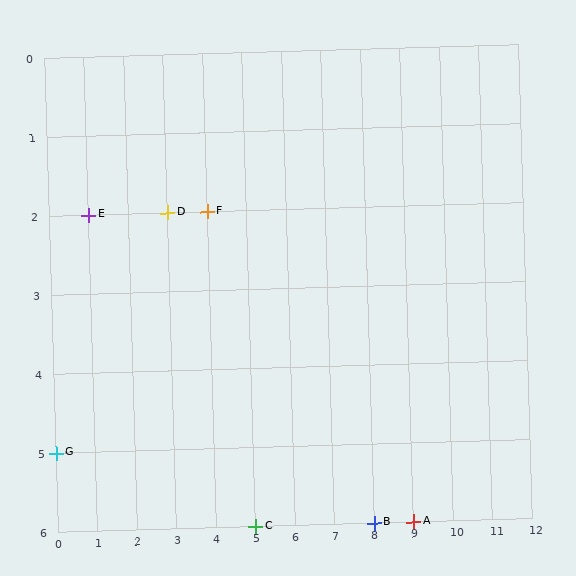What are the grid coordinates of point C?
Point C is at grid coordinates (5, 6).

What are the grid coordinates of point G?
Point G is at grid coordinates (0, 5).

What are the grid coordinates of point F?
Point F is at grid coordinates (4, 2).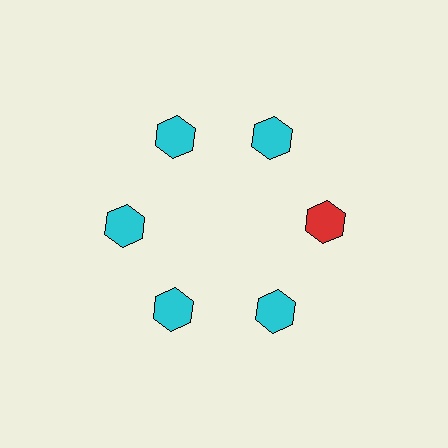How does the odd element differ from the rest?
It has a different color: red instead of cyan.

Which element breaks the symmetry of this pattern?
The red hexagon at roughly the 3 o'clock position breaks the symmetry. All other shapes are cyan hexagons.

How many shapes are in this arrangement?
There are 6 shapes arranged in a ring pattern.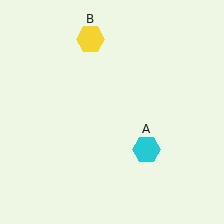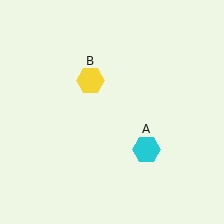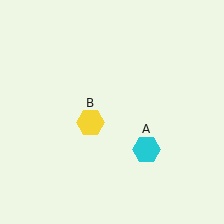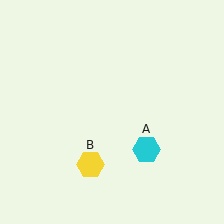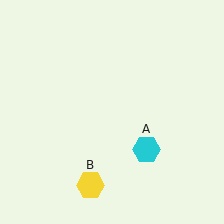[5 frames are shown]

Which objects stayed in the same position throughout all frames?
Cyan hexagon (object A) remained stationary.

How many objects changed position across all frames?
1 object changed position: yellow hexagon (object B).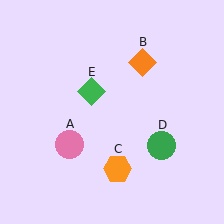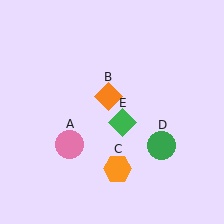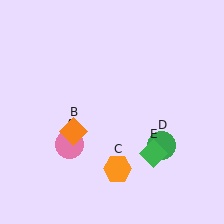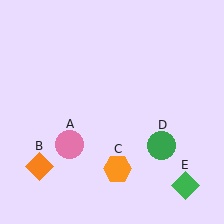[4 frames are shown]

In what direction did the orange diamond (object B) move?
The orange diamond (object B) moved down and to the left.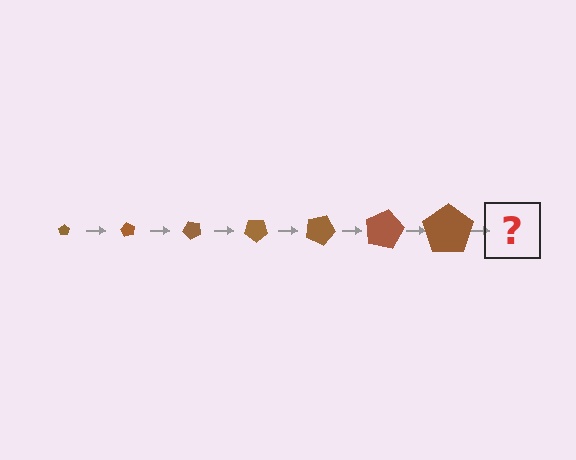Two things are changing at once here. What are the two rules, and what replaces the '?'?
The two rules are that the pentagon grows larger each step and it rotates 60 degrees each step. The '?' should be a pentagon, larger than the previous one and rotated 420 degrees from the start.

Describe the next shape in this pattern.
It should be a pentagon, larger than the previous one and rotated 420 degrees from the start.